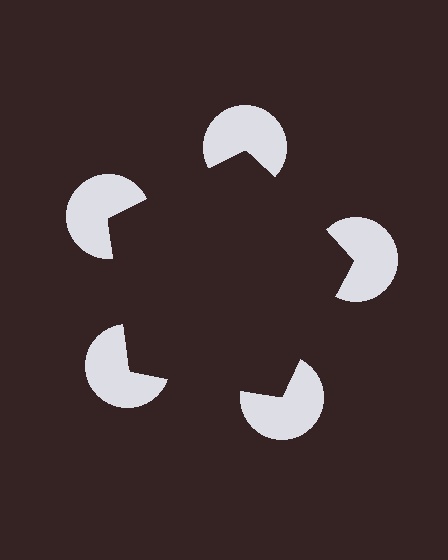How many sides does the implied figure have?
5 sides.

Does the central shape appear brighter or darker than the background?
It typically appears slightly darker than the background, even though no actual brightness change is drawn.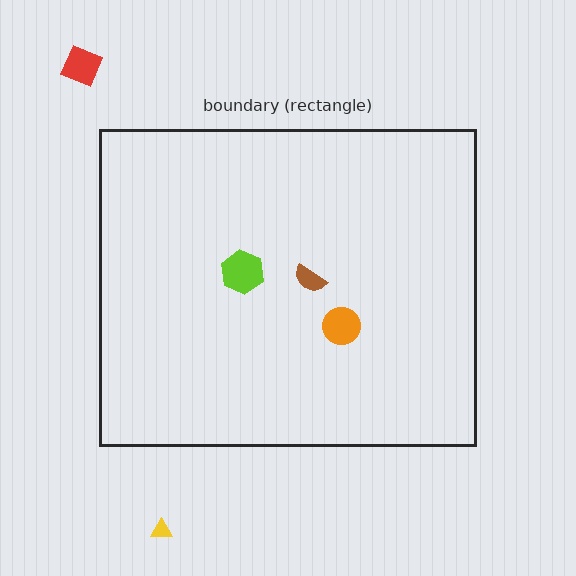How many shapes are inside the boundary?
3 inside, 2 outside.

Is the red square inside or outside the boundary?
Outside.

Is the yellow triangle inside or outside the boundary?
Outside.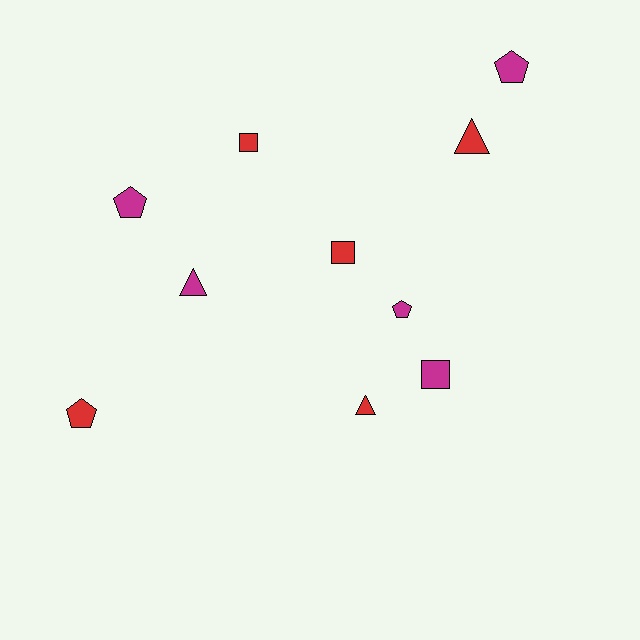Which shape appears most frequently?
Pentagon, with 4 objects.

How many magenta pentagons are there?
There are 3 magenta pentagons.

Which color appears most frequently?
Magenta, with 5 objects.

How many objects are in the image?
There are 10 objects.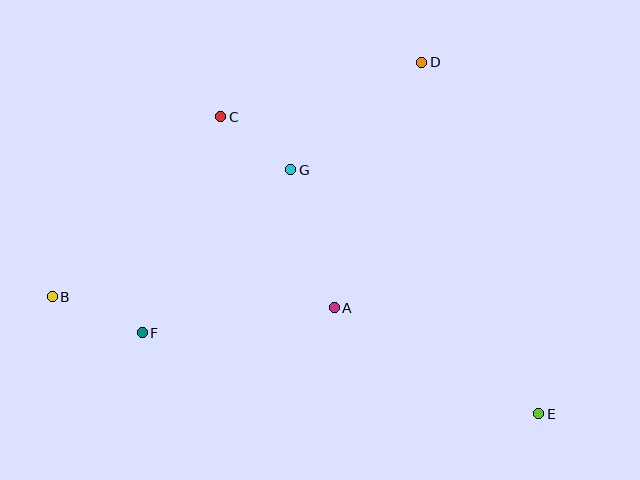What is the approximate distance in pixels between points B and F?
The distance between B and F is approximately 97 pixels.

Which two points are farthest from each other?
Points B and E are farthest from each other.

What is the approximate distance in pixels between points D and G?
The distance between D and G is approximately 169 pixels.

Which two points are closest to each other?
Points C and G are closest to each other.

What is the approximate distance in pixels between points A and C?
The distance between A and C is approximately 222 pixels.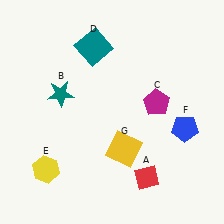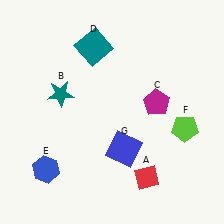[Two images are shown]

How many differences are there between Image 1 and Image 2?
There are 3 differences between the two images.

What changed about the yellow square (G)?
In Image 1, G is yellow. In Image 2, it changed to blue.